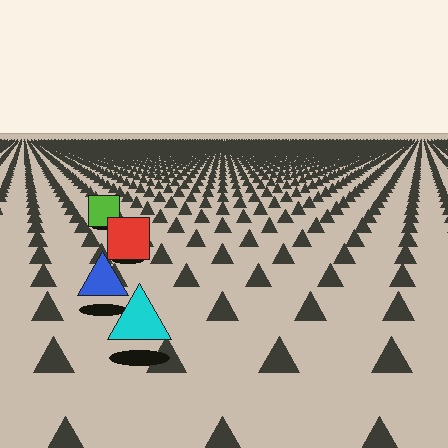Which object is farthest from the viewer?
The lime square is farthest from the viewer. It appears smaller and the ground texture around it is denser.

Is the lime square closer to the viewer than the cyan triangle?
No. The cyan triangle is closer — you can tell from the texture gradient: the ground texture is coarser near it.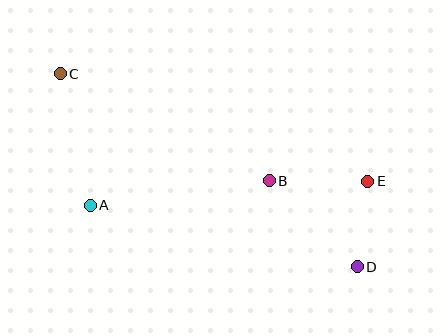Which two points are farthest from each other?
Points C and D are farthest from each other.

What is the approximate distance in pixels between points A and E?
The distance between A and E is approximately 278 pixels.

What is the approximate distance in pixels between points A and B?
The distance between A and B is approximately 180 pixels.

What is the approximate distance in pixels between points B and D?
The distance between B and D is approximately 123 pixels.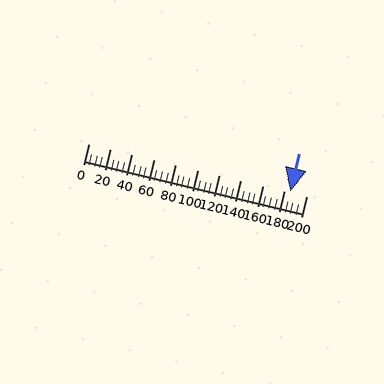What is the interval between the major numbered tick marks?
The major tick marks are spaced 20 units apart.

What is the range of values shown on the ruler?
The ruler shows values from 0 to 200.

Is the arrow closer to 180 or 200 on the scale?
The arrow is closer to 180.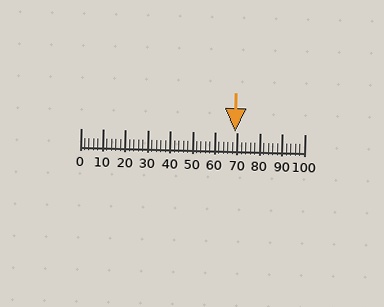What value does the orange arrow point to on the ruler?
The orange arrow points to approximately 69.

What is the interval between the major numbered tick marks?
The major tick marks are spaced 10 units apart.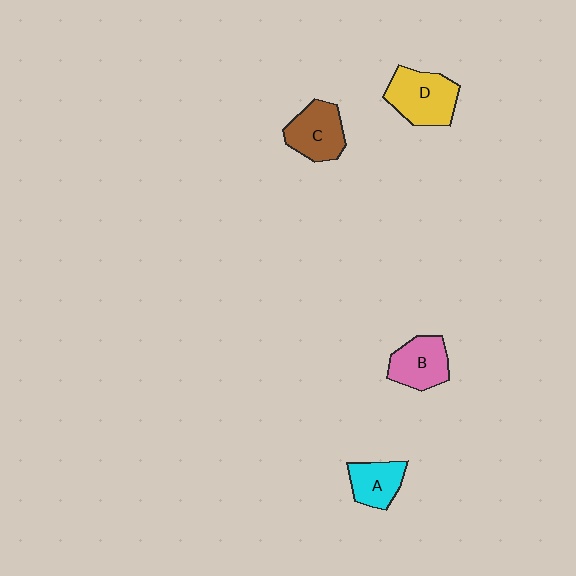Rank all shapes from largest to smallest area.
From largest to smallest: D (yellow), C (brown), B (pink), A (cyan).